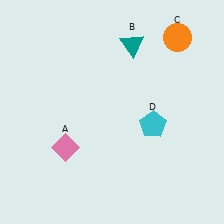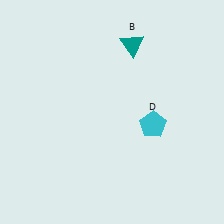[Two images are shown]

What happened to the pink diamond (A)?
The pink diamond (A) was removed in Image 2. It was in the bottom-left area of Image 1.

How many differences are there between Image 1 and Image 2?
There are 2 differences between the two images.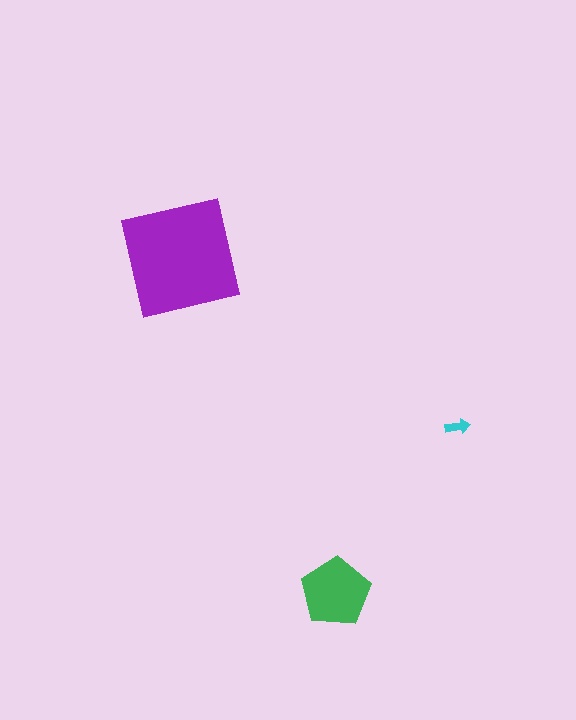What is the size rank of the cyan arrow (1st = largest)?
3rd.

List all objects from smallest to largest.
The cyan arrow, the green pentagon, the purple square.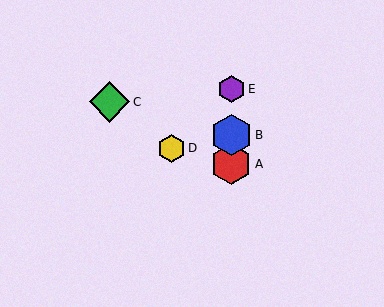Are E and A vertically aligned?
Yes, both are at x≈231.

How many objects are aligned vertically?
3 objects (A, B, E) are aligned vertically.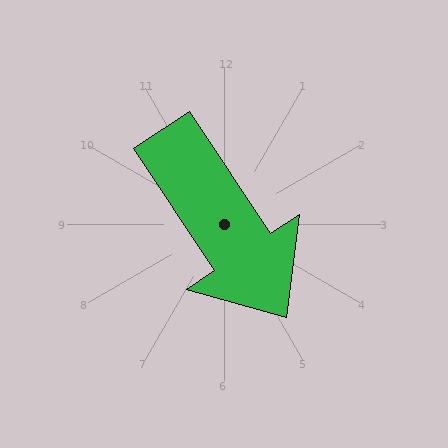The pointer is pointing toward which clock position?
Roughly 5 o'clock.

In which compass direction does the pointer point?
Southeast.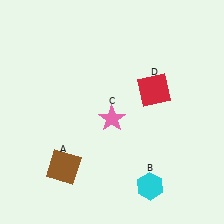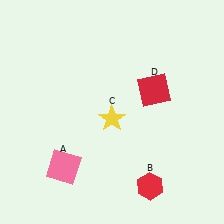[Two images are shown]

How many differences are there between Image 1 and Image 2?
There are 3 differences between the two images.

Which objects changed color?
A changed from brown to pink. B changed from cyan to red. C changed from pink to yellow.